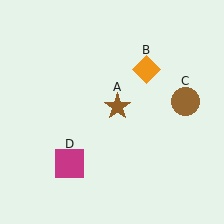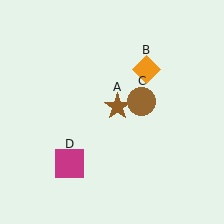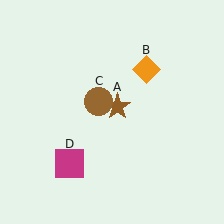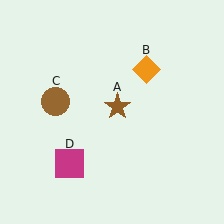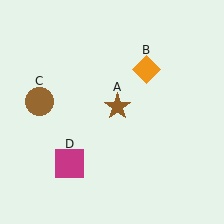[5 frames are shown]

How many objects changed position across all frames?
1 object changed position: brown circle (object C).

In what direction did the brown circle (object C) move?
The brown circle (object C) moved left.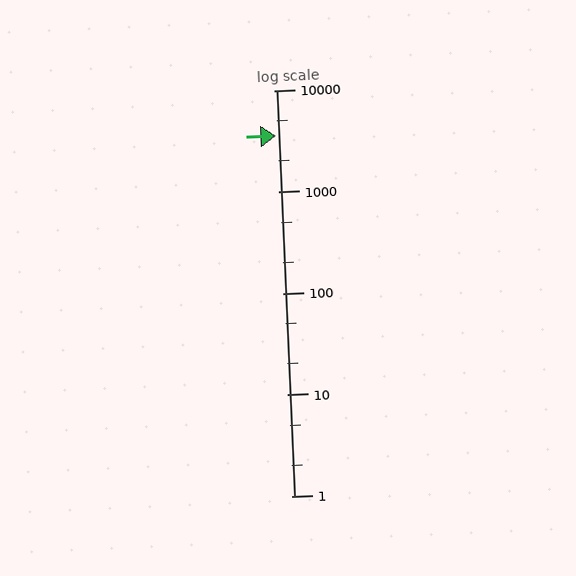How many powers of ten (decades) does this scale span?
The scale spans 4 decades, from 1 to 10000.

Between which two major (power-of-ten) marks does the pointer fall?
The pointer is between 1000 and 10000.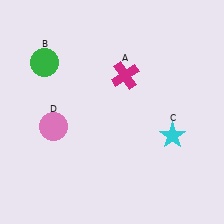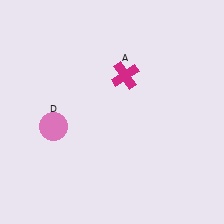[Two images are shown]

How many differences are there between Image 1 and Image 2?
There are 2 differences between the two images.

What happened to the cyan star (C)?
The cyan star (C) was removed in Image 2. It was in the bottom-right area of Image 1.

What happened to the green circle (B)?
The green circle (B) was removed in Image 2. It was in the top-left area of Image 1.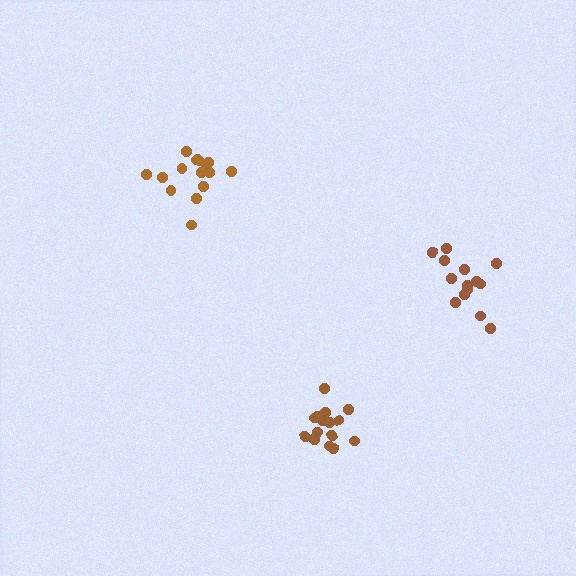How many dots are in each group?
Group 1: 14 dots, Group 2: 16 dots, Group 3: 15 dots (45 total).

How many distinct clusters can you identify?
There are 3 distinct clusters.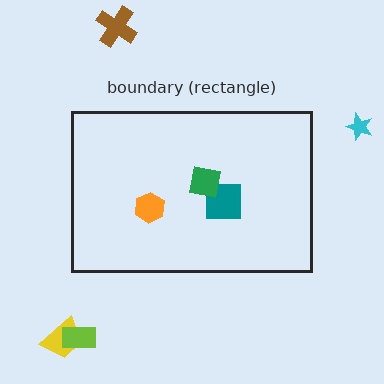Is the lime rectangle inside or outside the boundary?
Outside.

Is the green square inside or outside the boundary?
Inside.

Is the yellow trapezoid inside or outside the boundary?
Outside.